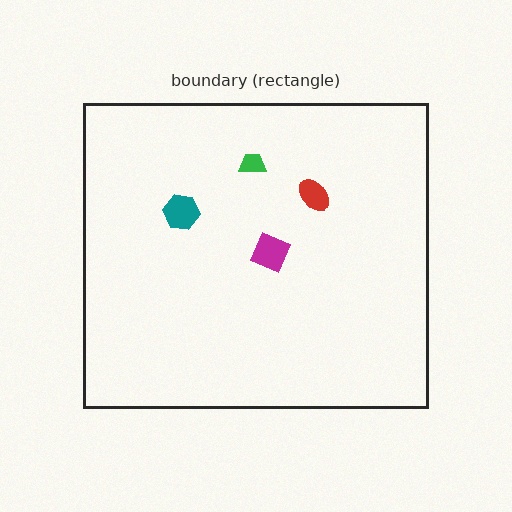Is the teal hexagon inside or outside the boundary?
Inside.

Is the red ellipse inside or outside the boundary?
Inside.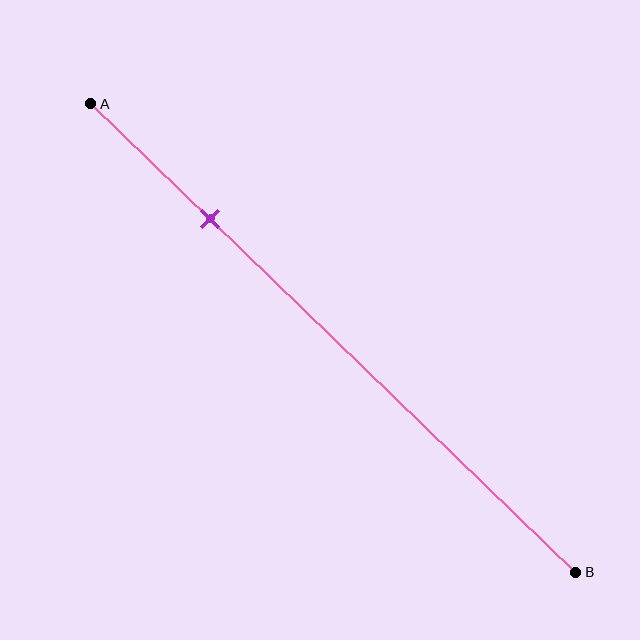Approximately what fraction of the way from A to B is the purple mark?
The purple mark is approximately 25% of the way from A to B.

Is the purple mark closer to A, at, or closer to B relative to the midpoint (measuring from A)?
The purple mark is closer to point A than the midpoint of segment AB.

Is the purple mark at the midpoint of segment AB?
No, the mark is at about 25% from A, not at the 50% midpoint.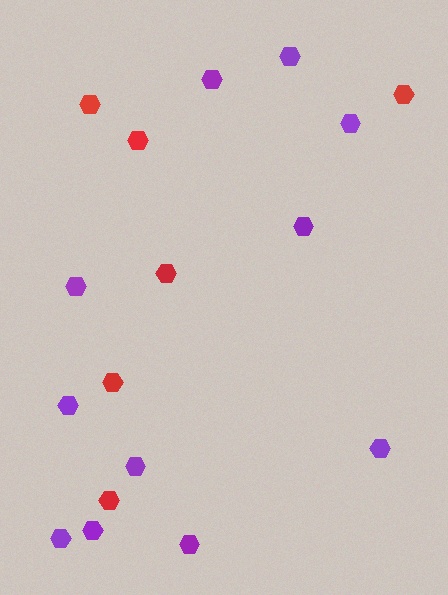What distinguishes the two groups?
There are 2 groups: one group of purple hexagons (11) and one group of red hexagons (6).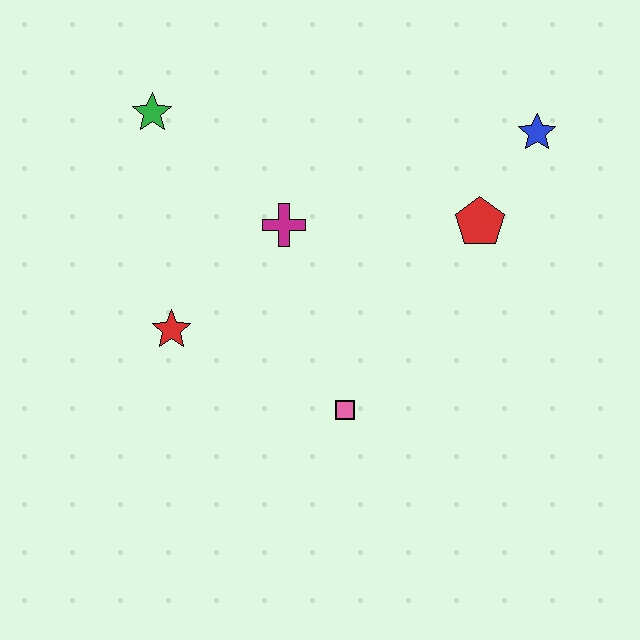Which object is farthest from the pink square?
The green star is farthest from the pink square.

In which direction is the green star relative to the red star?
The green star is above the red star.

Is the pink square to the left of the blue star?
Yes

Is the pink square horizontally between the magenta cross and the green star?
No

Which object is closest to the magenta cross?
The red star is closest to the magenta cross.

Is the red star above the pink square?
Yes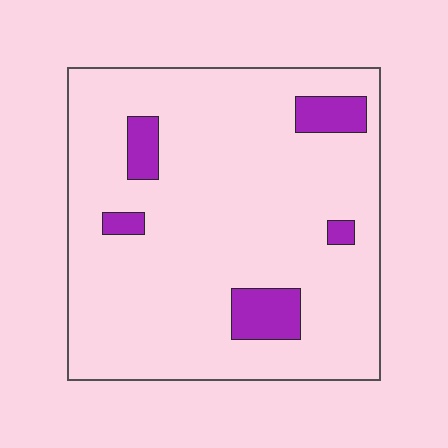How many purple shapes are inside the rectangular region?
5.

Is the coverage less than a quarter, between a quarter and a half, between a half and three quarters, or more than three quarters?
Less than a quarter.